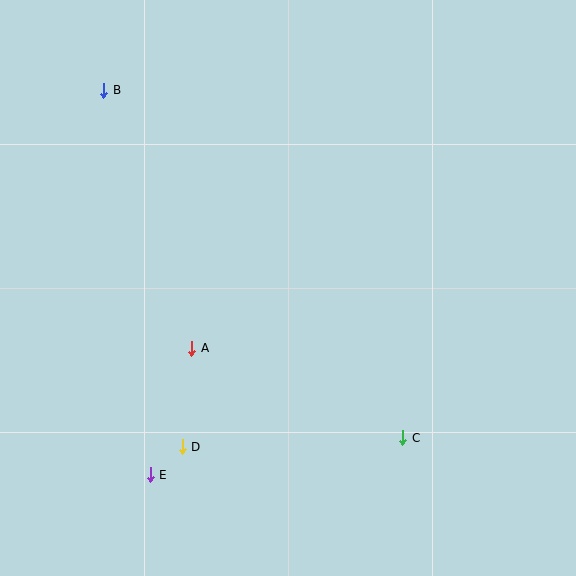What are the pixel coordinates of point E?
Point E is at (150, 475).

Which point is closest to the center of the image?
Point A at (192, 348) is closest to the center.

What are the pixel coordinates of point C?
Point C is at (403, 438).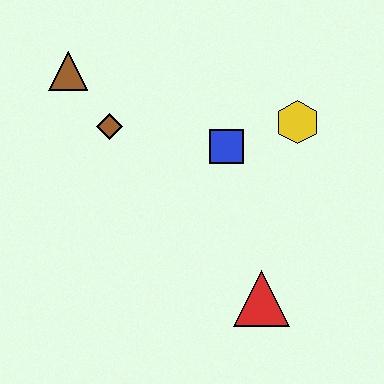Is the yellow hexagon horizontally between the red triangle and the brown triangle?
No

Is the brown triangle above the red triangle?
Yes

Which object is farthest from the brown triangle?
The red triangle is farthest from the brown triangle.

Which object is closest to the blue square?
The yellow hexagon is closest to the blue square.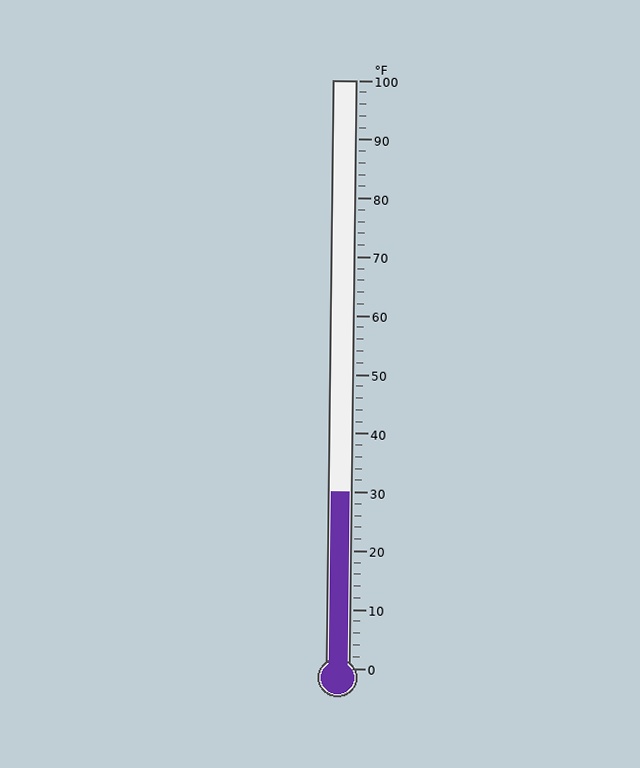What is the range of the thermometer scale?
The thermometer scale ranges from 0°F to 100°F.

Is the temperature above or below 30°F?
The temperature is at 30°F.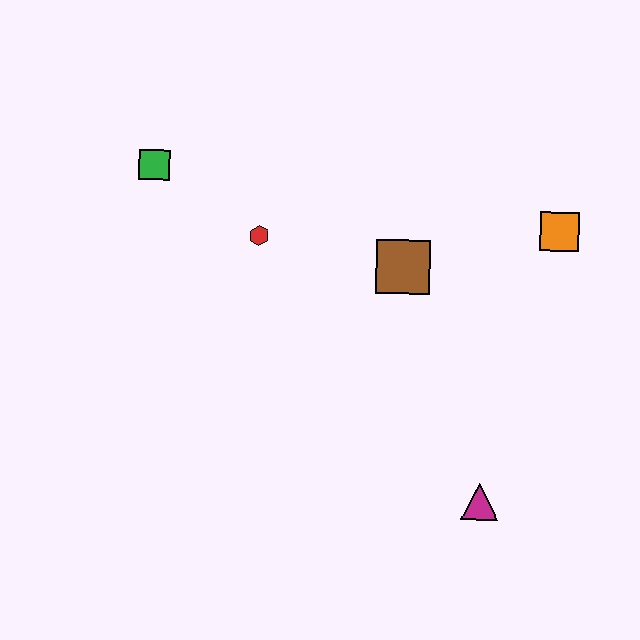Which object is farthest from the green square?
The magenta triangle is farthest from the green square.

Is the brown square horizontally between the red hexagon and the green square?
No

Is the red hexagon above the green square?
No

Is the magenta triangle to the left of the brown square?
No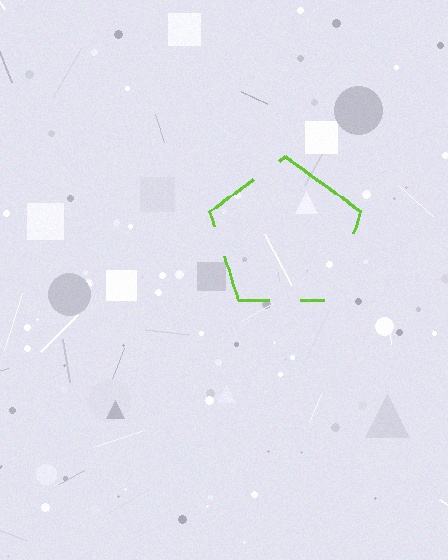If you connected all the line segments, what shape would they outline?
They would outline a pentagon.